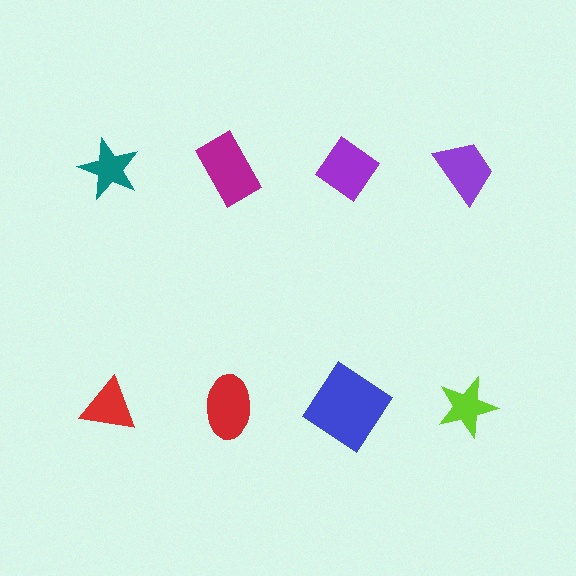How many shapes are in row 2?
4 shapes.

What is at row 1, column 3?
A purple diamond.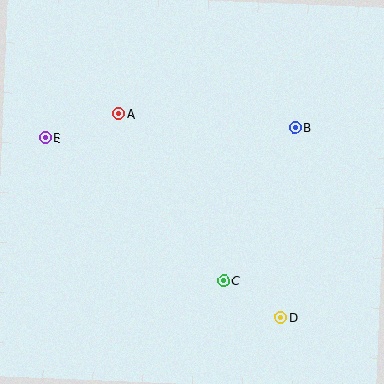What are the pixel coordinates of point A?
Point A is at (119, 114).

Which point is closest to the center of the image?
Point C at (224, 281) is closest to the center.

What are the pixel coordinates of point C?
Point C is at (224, 281).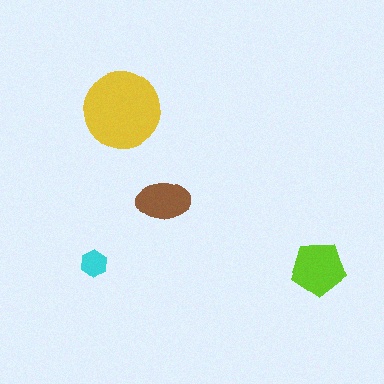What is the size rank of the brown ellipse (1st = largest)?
3rd.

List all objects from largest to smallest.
The yellow circle, the lime pentagon, the brown ellipse, the cyan hexagon.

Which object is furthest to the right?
The lime pentagon is rightmost.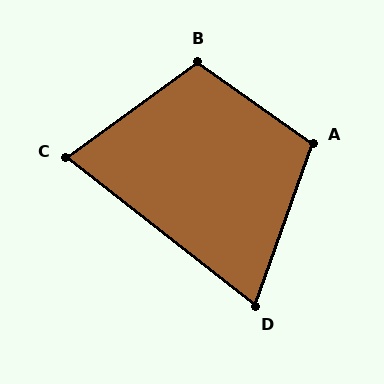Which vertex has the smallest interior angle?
D, at approximately 71 degrees.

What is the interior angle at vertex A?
Approximately 106 degrees (obtuse).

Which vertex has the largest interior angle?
B, at approximately 109 degrees.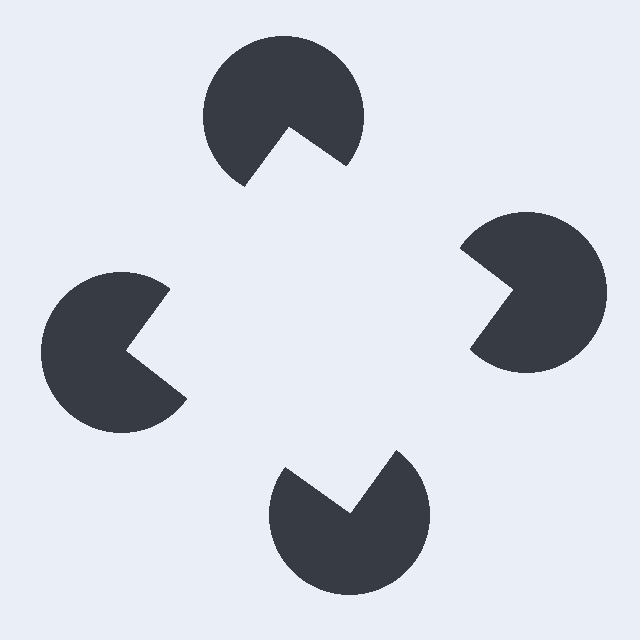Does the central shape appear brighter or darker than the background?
It typically appears slightly brighter than the background, even though no actual brightness change is drawn.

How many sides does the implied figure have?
4 sides.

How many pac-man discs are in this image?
There are 4 — one at each vertex of the illusory square.